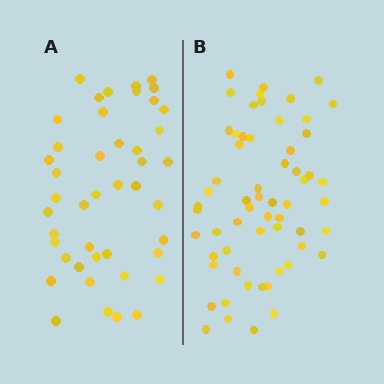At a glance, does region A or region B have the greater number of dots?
Region B (the right region) has more dots.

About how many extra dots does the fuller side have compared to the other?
Region B has approximately 15 more dots than region A.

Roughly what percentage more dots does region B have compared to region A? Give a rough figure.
About 35% more.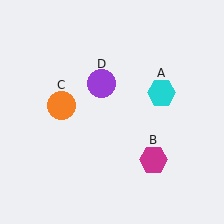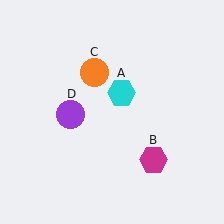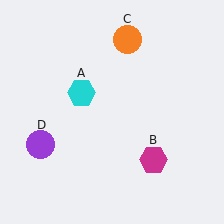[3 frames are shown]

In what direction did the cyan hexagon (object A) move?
The cyan hexagon (object A) moved left.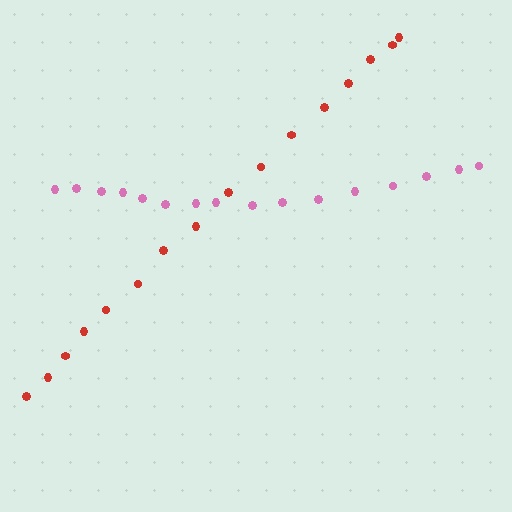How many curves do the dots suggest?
There are 2 distinct paths.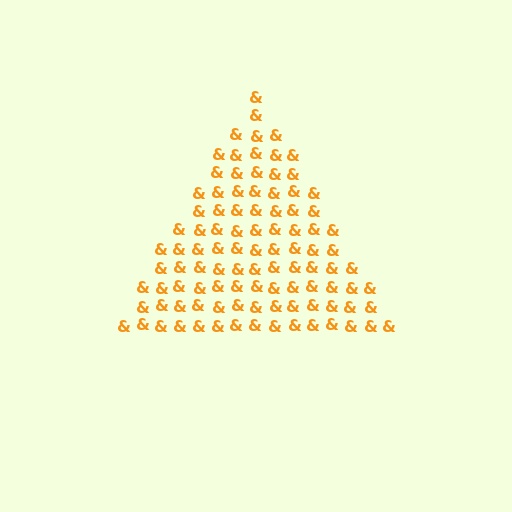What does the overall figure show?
The overall figure shows a triangle.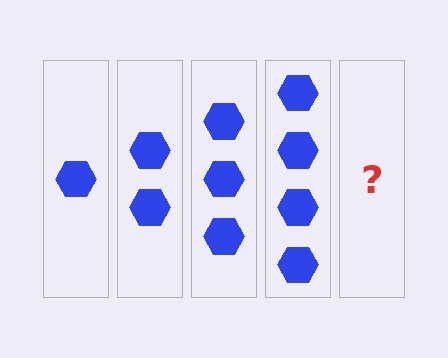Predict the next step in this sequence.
The next step is 5 hexagons.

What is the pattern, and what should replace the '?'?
The pattern is that each step adds one more hexagon. The '?' should be 5 hexagons.